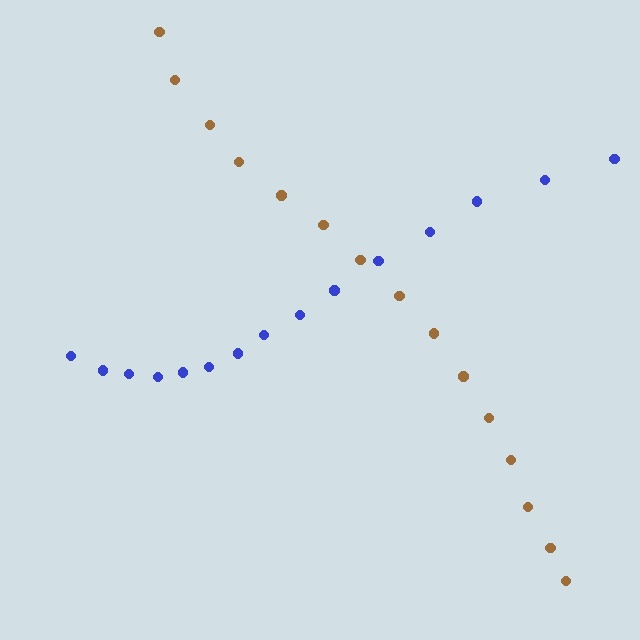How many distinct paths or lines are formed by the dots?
There are 2 distinct paths.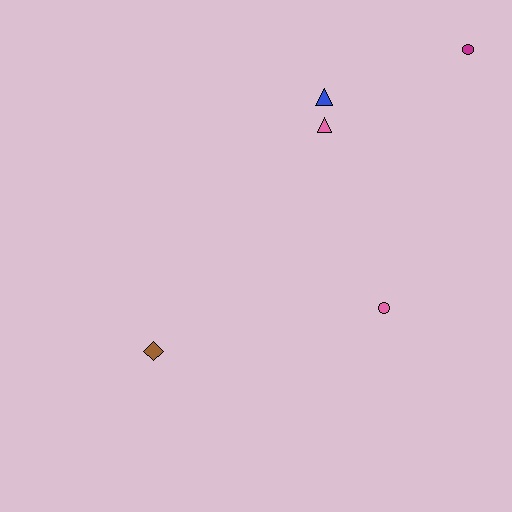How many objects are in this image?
There are 5 objects.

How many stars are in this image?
There are no stars.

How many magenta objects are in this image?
There is 1 magenta object.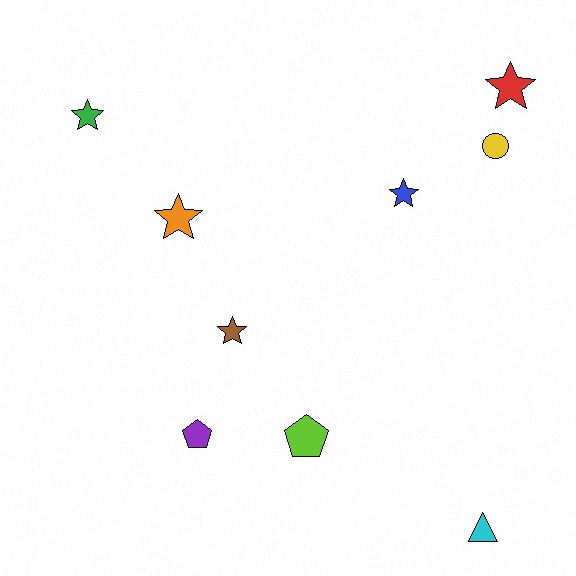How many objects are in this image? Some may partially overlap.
There are 9 objects.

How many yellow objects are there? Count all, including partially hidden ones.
There is 1 yellow object.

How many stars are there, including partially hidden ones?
There are 5 stars.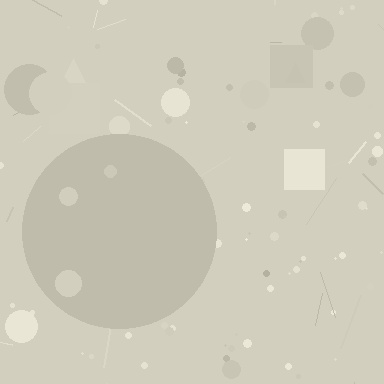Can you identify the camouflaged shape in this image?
The camouflaged shape is a circle.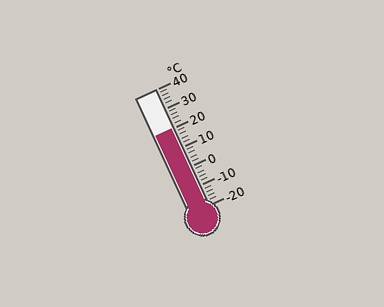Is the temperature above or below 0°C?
The temperature is above 0°C.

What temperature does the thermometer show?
The thermometer shows approximately 20°C.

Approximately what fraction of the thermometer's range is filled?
The thermometer is filled to approximately 65% of its range.